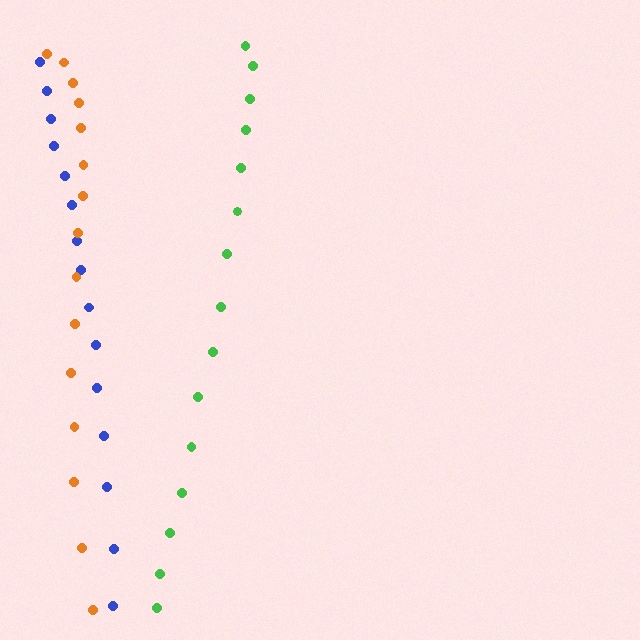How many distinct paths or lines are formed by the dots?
There are 3 distinct paths.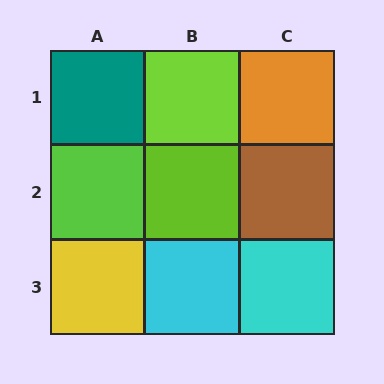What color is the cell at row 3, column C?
Cyan.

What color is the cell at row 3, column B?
Cyan.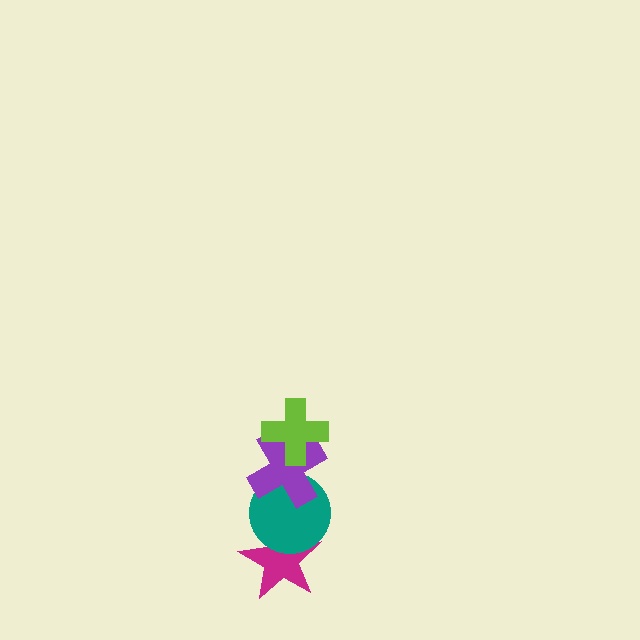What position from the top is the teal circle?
The teal circle is 3rd from the top.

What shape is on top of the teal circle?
The purple cross is on top of the teal circle.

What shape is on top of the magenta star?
The teal circle is on top of the magenta star.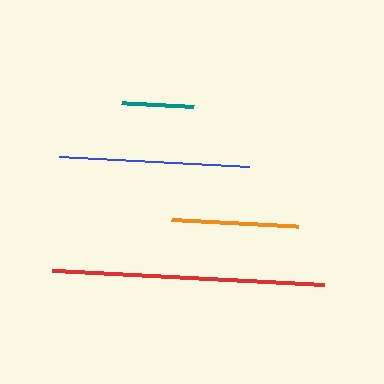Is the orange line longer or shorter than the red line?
The red line is longer than the orange line.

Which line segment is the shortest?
The teal line is the shortest at approximately 72 pixels.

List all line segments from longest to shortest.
From longest to shortest: red, blue, orange, teal.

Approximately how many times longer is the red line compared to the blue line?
The red line is approximately 1.4 times the length of the blue line.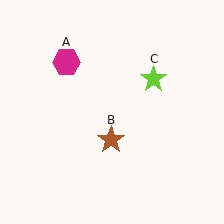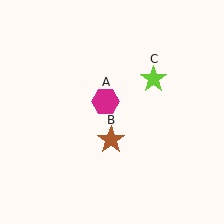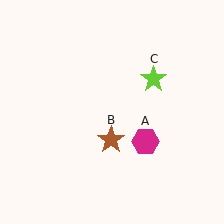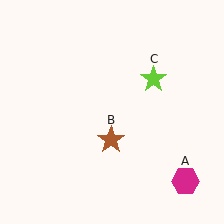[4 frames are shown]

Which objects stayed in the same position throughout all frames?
Brown star (object B) and lime star (object C) remained stationary.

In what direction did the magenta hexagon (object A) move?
The magenta hexagon (object A) moved down and to the right.